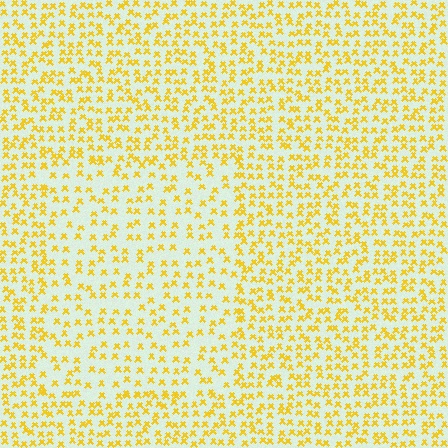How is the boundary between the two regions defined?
The boundary is defined by a change in element density (approximately 1.6x ratio). All elements are the same color, size, and shape.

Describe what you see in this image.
The image contains small yellow elements arranged at two different densities. A rectangle-shaped region is visible where the elements are less densely packed than the surrounding area.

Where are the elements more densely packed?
The elements are more densely packed outside the rectangle boundary.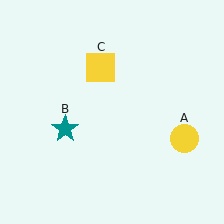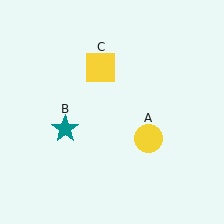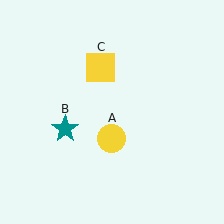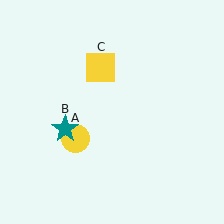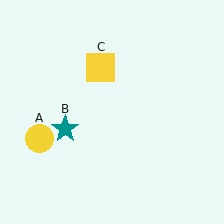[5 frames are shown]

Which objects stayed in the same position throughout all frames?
Teal star (object B) and yellow square (object C) remained stationary.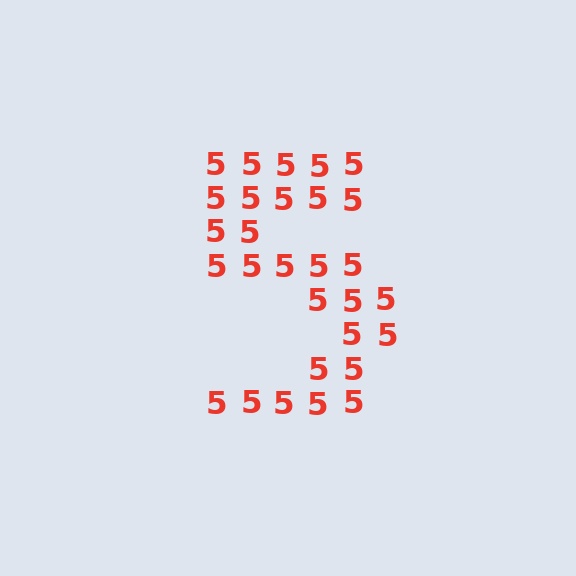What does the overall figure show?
The overall figure shows the digit 5.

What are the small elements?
The small elements are digit 5's.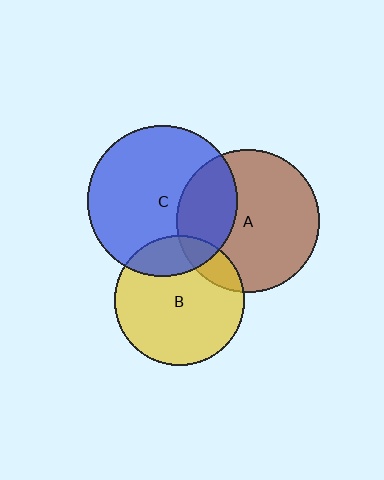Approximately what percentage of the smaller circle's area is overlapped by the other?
Approximately 15%.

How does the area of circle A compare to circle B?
Approximately 1.2 times.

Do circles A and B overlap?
Yes.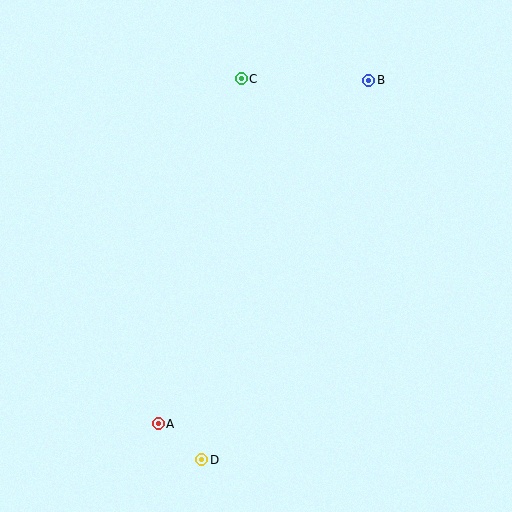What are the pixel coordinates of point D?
Point D is at (202, 460).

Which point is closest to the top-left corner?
Point C is closest to the top-left corner.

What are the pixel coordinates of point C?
Point C is at (241, 79).